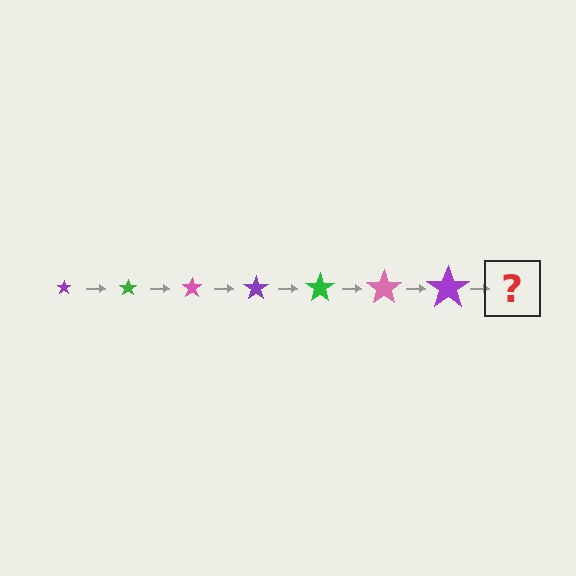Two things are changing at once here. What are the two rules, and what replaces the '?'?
The two rules are that the star grows larger each step and the color cycles through purple, green, and pink. The '?' should be a green star, larger than the previous one.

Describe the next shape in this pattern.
It should be a green star, larger than the previous one.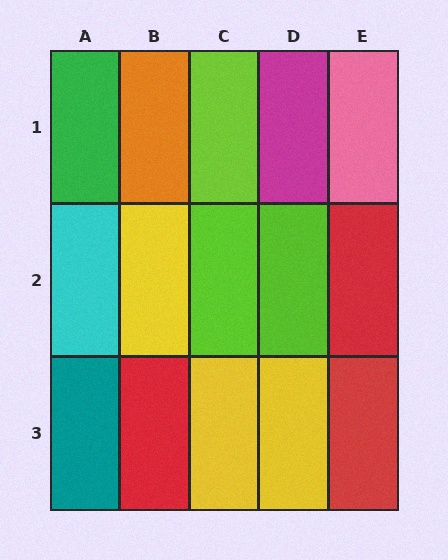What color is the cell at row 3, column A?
Teal.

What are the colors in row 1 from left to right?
Green, orange, lime, magenta, pink.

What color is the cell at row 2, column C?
Lime.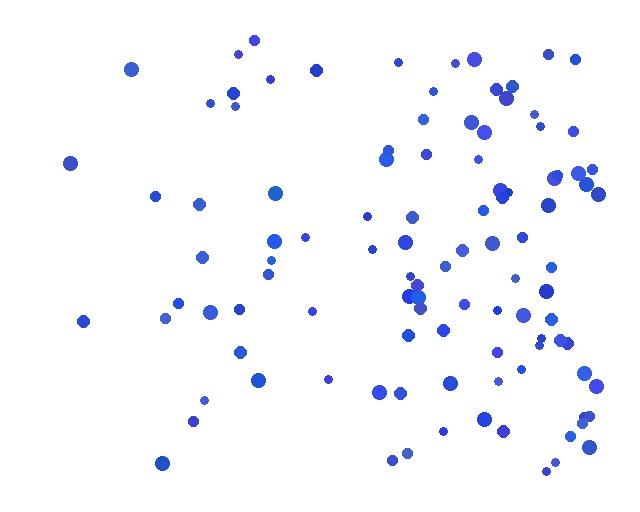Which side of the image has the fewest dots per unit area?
The left.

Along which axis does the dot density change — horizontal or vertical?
Horizontal.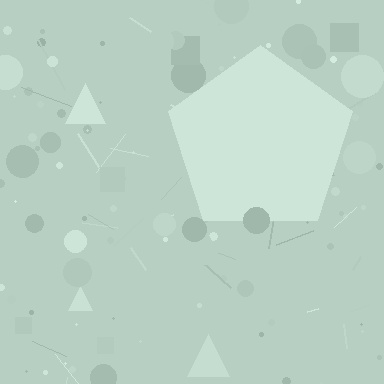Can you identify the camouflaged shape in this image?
The camouflaged shape is a pentagon.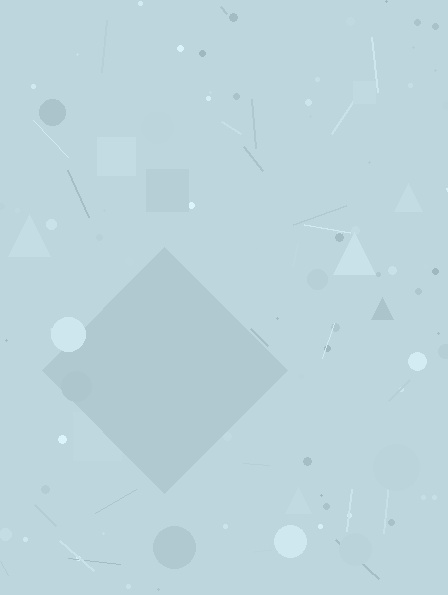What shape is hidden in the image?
A diamond is hidden in the image.